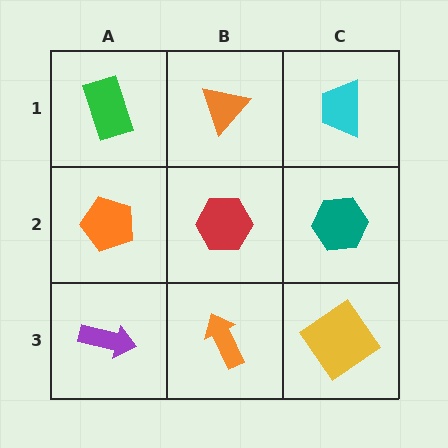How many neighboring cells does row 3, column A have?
2.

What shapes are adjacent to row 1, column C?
A teal hexagon (row 2, column C), an orange triangle (row 1, column B).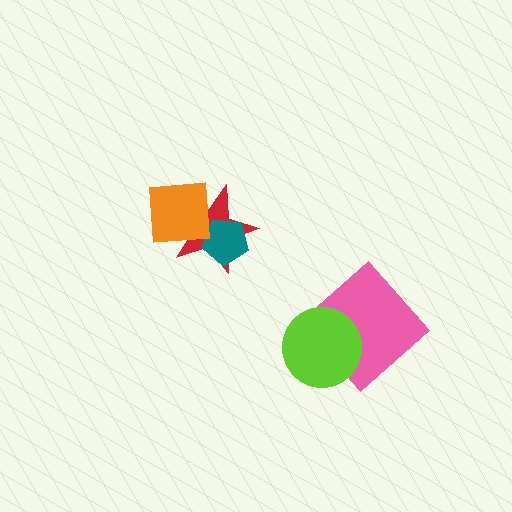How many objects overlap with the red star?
2 objects overlap with the red star.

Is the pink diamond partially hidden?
Yes, it is partially covered by another shape.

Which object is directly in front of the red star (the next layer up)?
The teal pentagon is directly in front of the red star.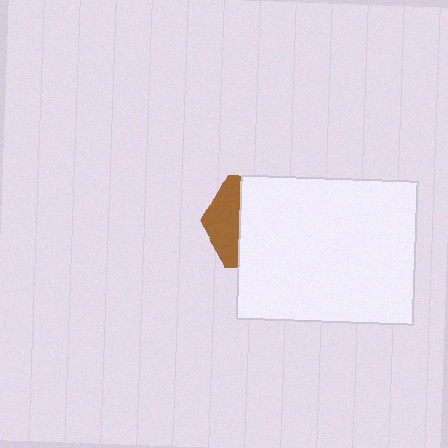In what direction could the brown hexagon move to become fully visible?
The brown hexagon could move left. That would shift it out from behind the white rectangle entirely.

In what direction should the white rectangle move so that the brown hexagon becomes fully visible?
The white rectangle should move right. That is the shortest direction to clear the overlap and leave the brown hexagon fully visible.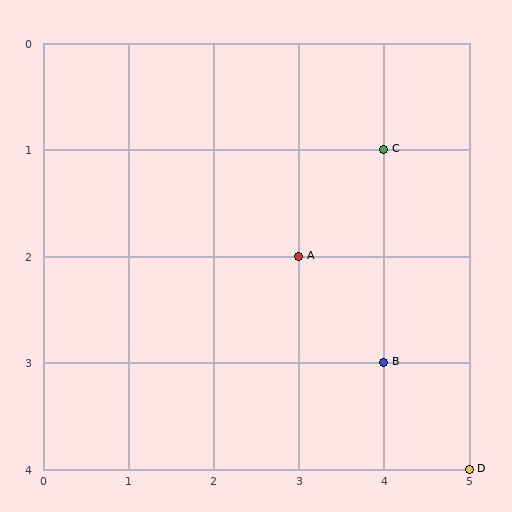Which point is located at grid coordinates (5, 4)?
Point D is at (5, 4).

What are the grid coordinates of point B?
Point B is at grid coordinates (4, 3).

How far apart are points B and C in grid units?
Points B and C are 2 rows apart.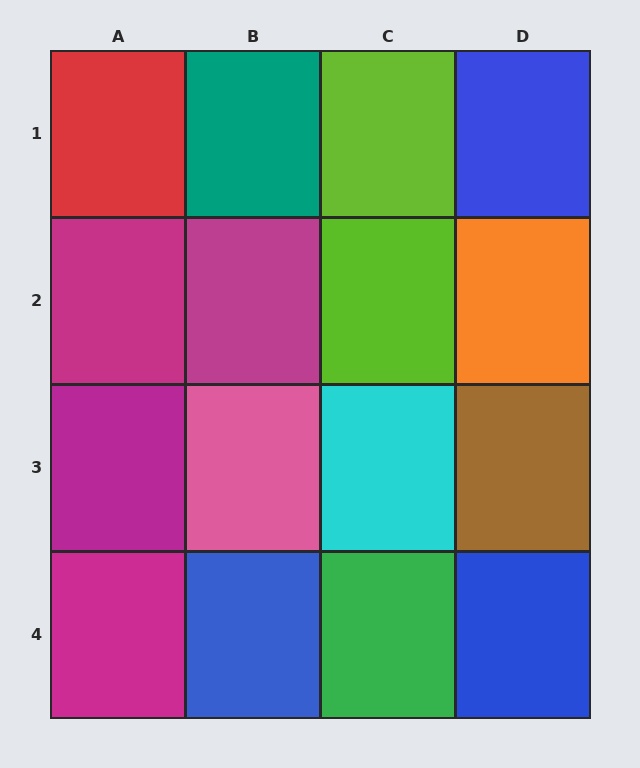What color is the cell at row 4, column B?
Blue.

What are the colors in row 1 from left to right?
Red, teal, lime, blue.